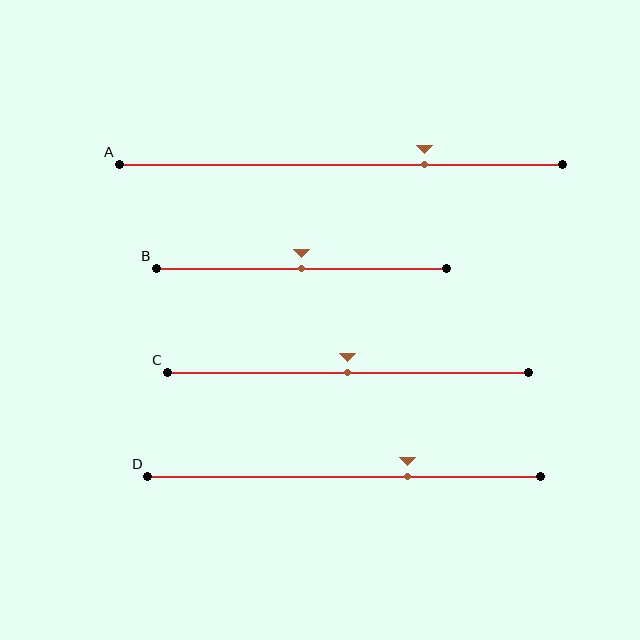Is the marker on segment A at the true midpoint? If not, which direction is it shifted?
No, the marker on segment A is shifted to the right by about 19% of the segment length.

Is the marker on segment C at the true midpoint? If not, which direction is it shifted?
Yes, the marker on segment C is at the true midpoint.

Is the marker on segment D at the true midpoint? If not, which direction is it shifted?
No, the marker on segment D is shifted to the right by about 16% of the segment length.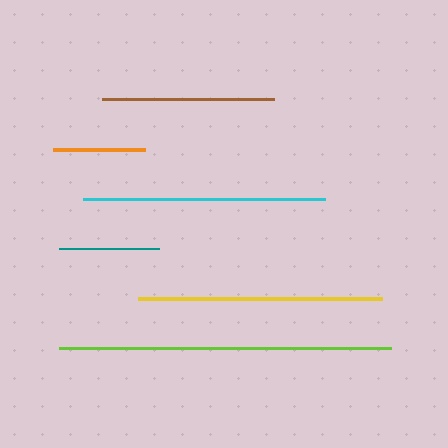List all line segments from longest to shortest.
From longest to shortest: lime, yellow, cyan, brown, teal, orange.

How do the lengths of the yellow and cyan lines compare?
The yellow and cyan lines are approximately the same length.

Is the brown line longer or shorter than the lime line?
The lime line is longer than the brown line.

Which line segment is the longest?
The lime line is the longest at approximately 332 pixels.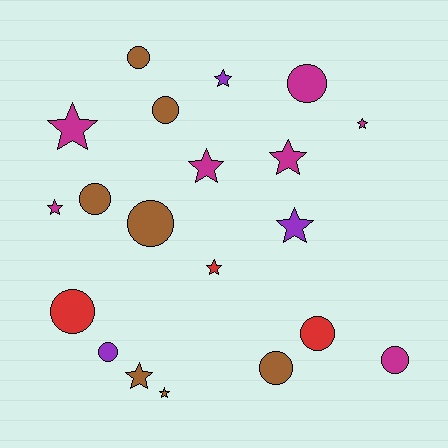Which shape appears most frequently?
Circle, with 10 objects.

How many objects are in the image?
There are 20 objects.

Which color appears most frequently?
Magenta, with 7 objects.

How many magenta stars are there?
There are 5 magenta stars.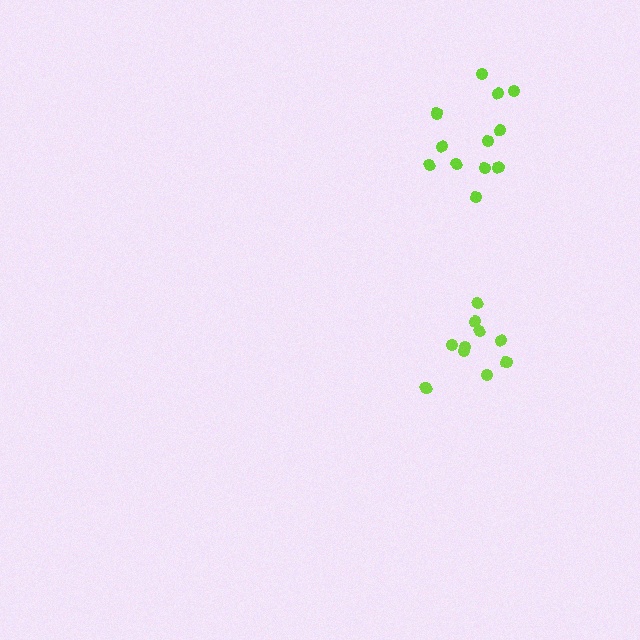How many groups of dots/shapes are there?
There are 2 groups.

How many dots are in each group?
Group 1: 10 dots, Group 2: 12 dots (22 total).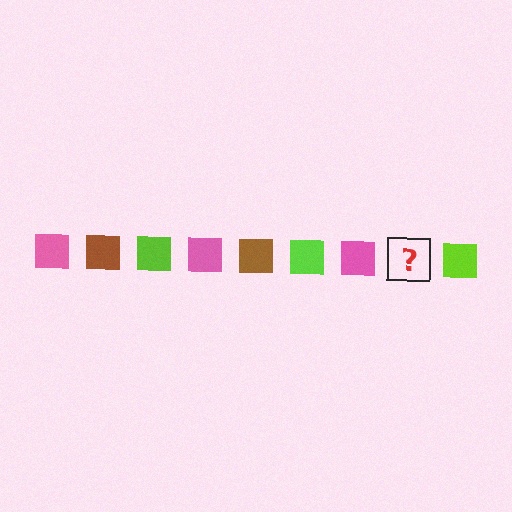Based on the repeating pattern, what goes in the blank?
The blank should be a brown square.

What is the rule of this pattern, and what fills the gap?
The rule is that the pattern cycles through pink, brown, lime squares. The gap should be filled with a brown square.